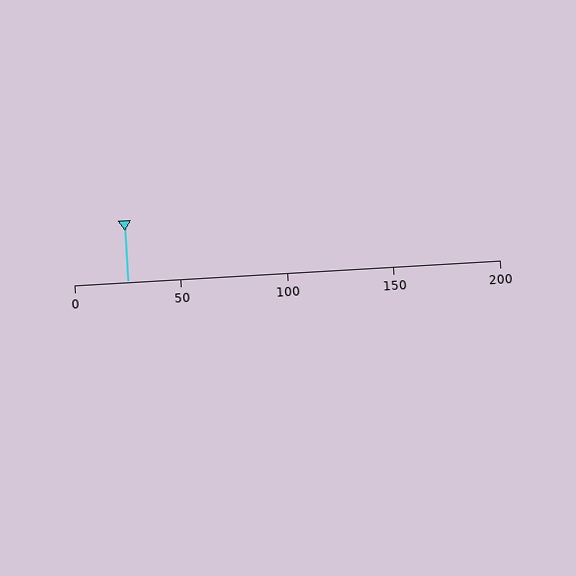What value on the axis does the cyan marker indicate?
The marker indicates approximately 25.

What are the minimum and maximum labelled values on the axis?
The axis runs from 0 to 200.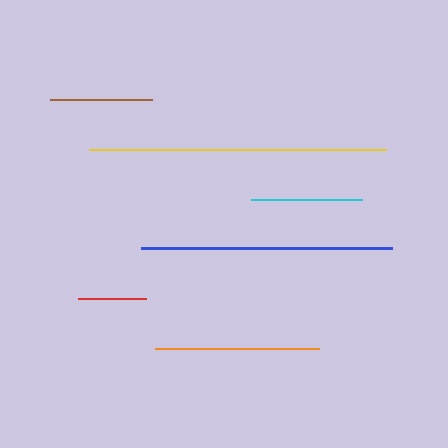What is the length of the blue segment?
The blue segment is approximately 252 pixels long.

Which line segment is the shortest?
The red line is the shortest at approximately 68 pixels.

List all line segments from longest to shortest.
From longest to shortest: yellow, blue, orange, cyan, brown, red.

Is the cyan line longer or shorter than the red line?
The cyan line is longer than the red line.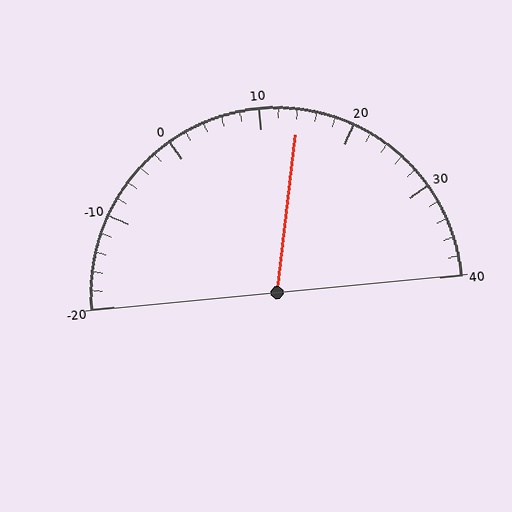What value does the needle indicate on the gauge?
The needle indicates approximately 14.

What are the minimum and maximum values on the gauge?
The gauge ranges from -20 to 40.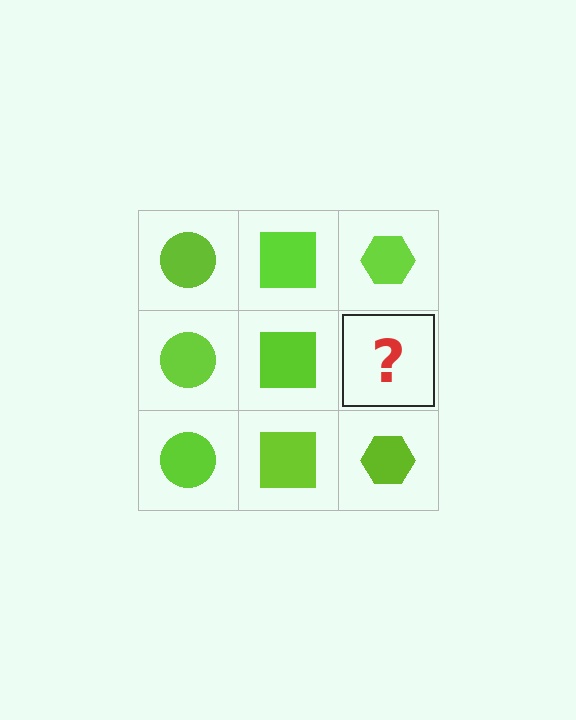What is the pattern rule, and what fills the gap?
The rule is that each column has a consistent shape. The gap should be filled with a lime hexagon.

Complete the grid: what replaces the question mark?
The question mark should be replaced with a lime hexagon.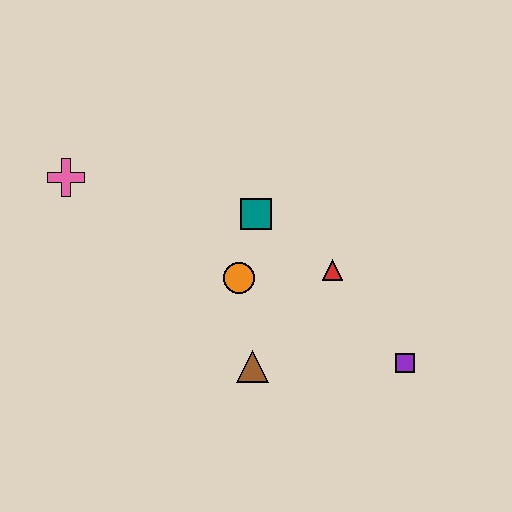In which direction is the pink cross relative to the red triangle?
The pink cross is to the left of the red triangle.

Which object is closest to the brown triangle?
The orange circle is closest to the brown triangle.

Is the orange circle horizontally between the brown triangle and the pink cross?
Yes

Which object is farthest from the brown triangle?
The pink cross is farthest from the brown triangle.